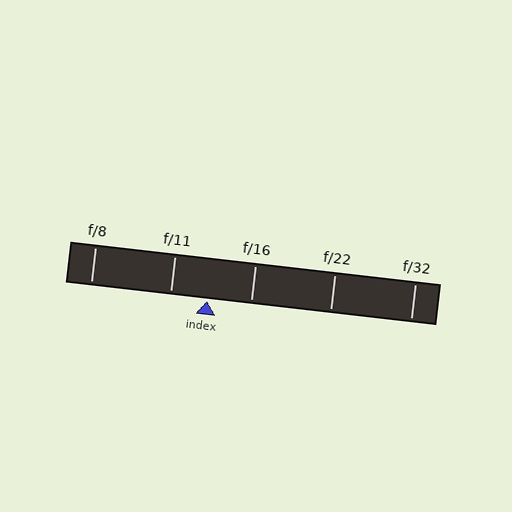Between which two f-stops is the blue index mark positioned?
The index mark is between f/11 and f/16.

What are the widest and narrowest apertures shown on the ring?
The widest aperture shown is f/8 and the narrowest is f/32.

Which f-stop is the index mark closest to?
The index mark is closest to f/11.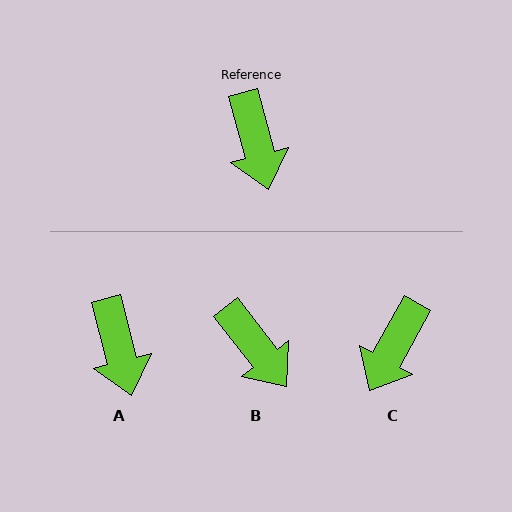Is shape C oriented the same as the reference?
No, it is off by about 44 degrees.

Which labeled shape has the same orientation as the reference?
A.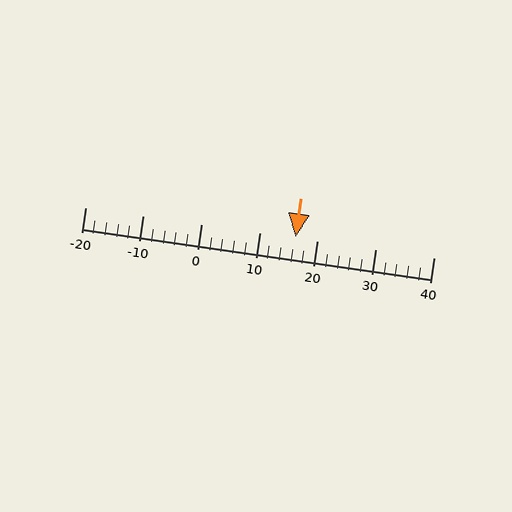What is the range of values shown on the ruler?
The ruler shows values from -20 to 40.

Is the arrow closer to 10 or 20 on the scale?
The arrow is closer to 20.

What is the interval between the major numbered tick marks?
The major tick marks are spaced 10 units apart.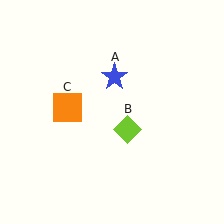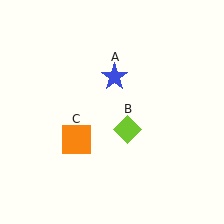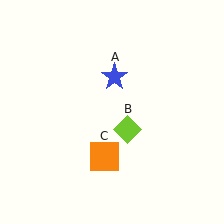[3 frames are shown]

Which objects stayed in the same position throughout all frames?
Blue star (object A) and lime diamond (object B) remained stationary.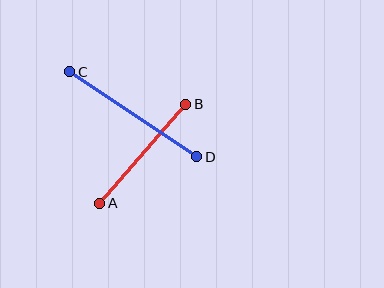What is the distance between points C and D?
The distance is approximately 153 pixels.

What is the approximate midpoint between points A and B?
The midpoint is at approximately (143, 154) pixels.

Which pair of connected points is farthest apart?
Points C and D are farthest apart.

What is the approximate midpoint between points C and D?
The midpoint is at approximately (133, 114) pixels.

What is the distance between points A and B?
The distance is approximately 131 pixels.